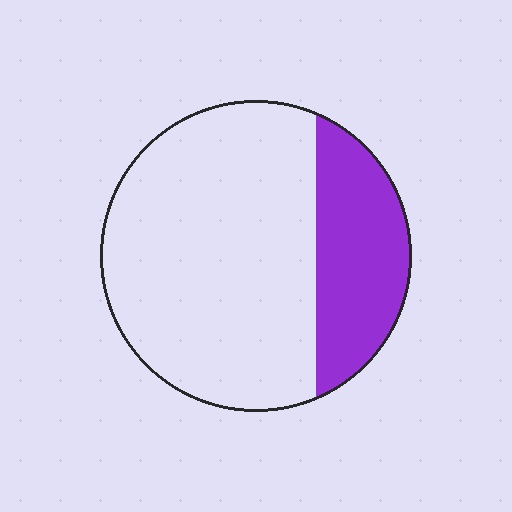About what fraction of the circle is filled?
About one quarter (1/4).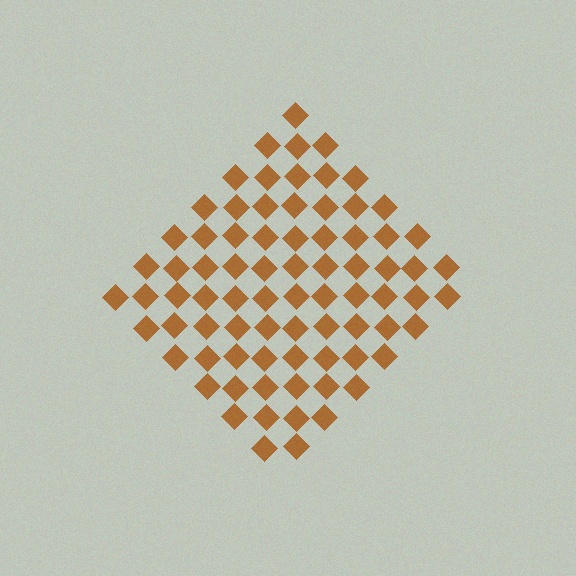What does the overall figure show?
The overall figure shows a diamond.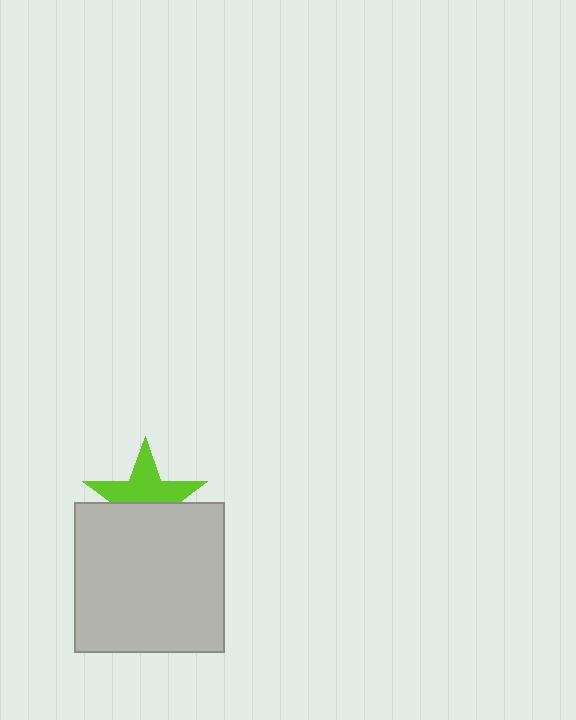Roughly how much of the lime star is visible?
About half of it is visible (roughly 54%).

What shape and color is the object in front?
The object in front is a light gray square.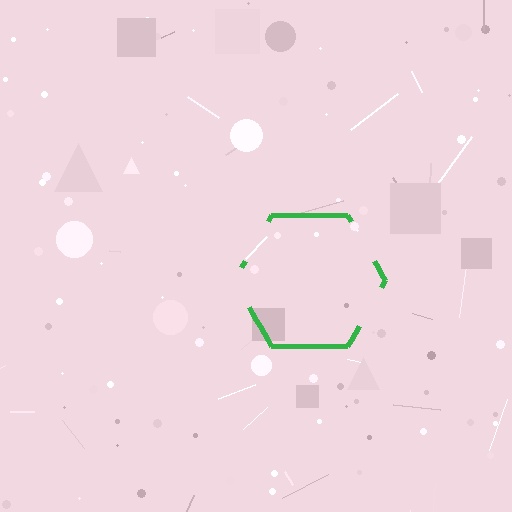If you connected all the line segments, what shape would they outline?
They would outline a hexagon.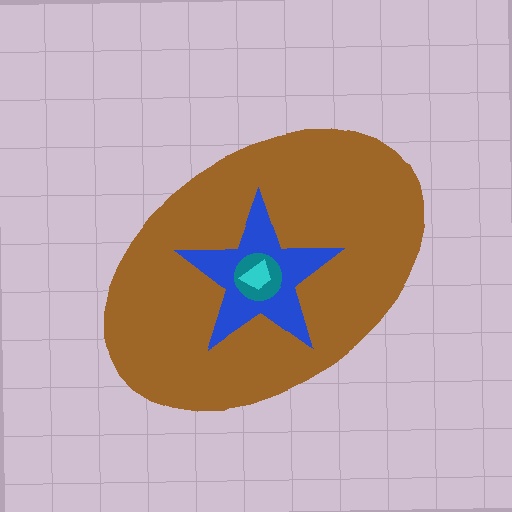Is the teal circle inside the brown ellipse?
Yes.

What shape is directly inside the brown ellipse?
The blue star.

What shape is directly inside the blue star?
The teal circle.